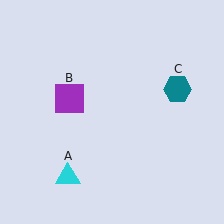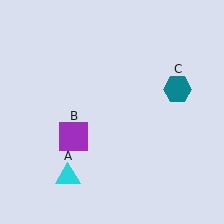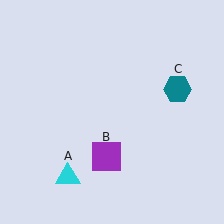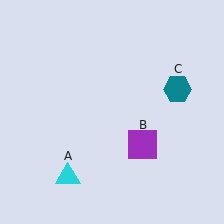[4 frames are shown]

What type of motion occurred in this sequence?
The purple square (object B) rotated counterclockwise around the center of the scene.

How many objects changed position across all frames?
1 object changed position: purple square (object B).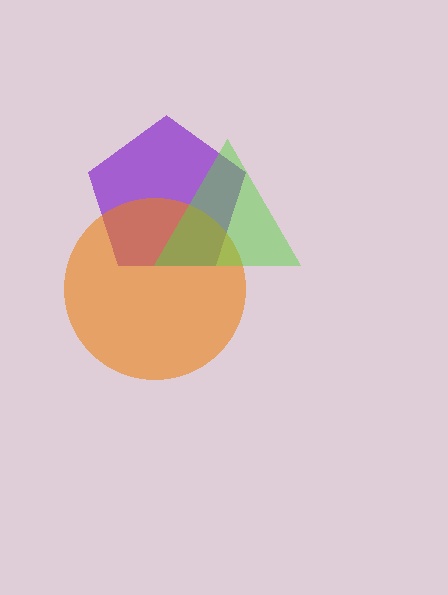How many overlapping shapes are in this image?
There are 3 overlapping shapes in the image.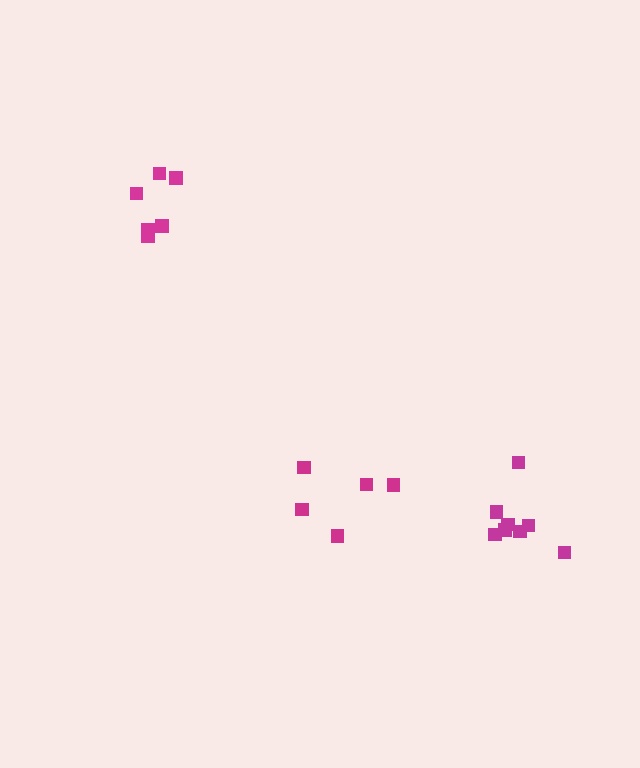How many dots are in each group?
Group 1: 6 dots, Group 2: 5 dots, Group 3: 8 dots (19 total).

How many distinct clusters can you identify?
There are 3 distinct clusters.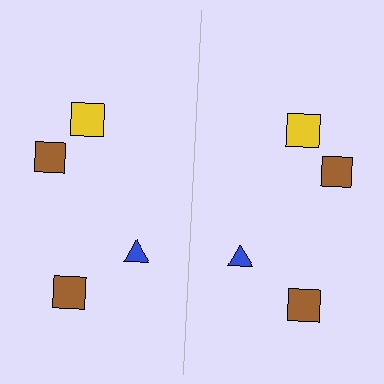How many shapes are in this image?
There are 8 shapes in this image.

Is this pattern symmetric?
Yes, this pattern has bilateral (reflection) symmetry.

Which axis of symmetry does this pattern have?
The pattern has a vertical axis of symmetry running through the center of the image.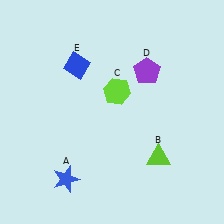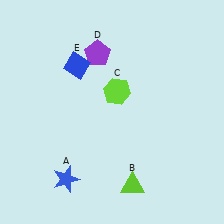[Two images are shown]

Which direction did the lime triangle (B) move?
The lime triangle (B) moved down.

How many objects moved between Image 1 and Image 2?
2 objects moved between the two images.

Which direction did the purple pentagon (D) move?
The purple pentagon (D) moved left.